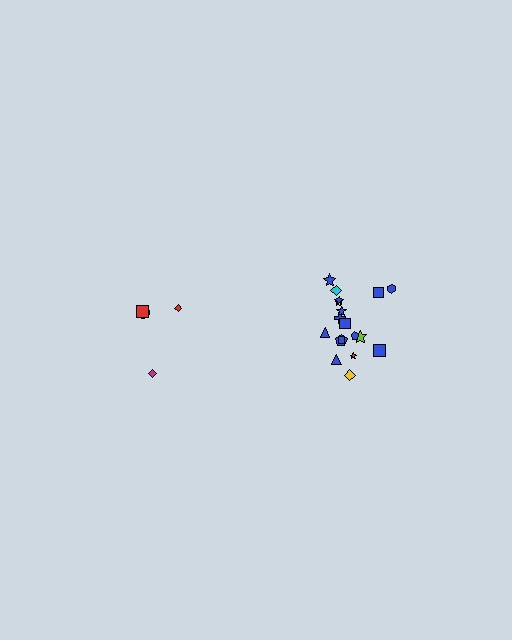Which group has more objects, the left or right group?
The right group.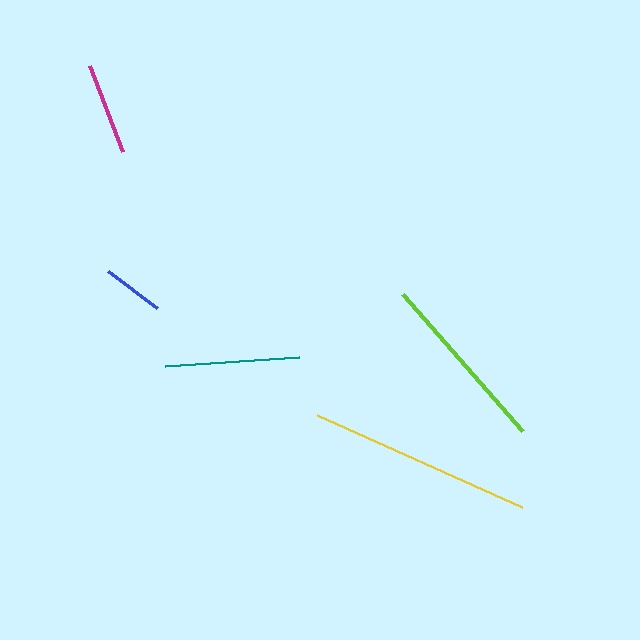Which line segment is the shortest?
The blue line is the shortest at approximately 62 pixels.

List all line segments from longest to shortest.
From longest to shortest: yellow, lime, teal, magenta, blue.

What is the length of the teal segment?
The teal segment is approximately 135 pixels long.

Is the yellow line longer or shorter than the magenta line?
The yellow line is longer than the magenta line.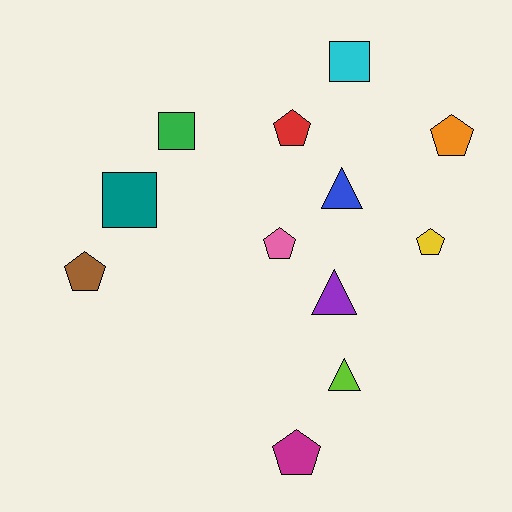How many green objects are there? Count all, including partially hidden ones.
There is 1 green object.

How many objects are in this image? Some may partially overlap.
There are 12 objects.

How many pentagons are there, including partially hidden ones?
There are 6 pentagons.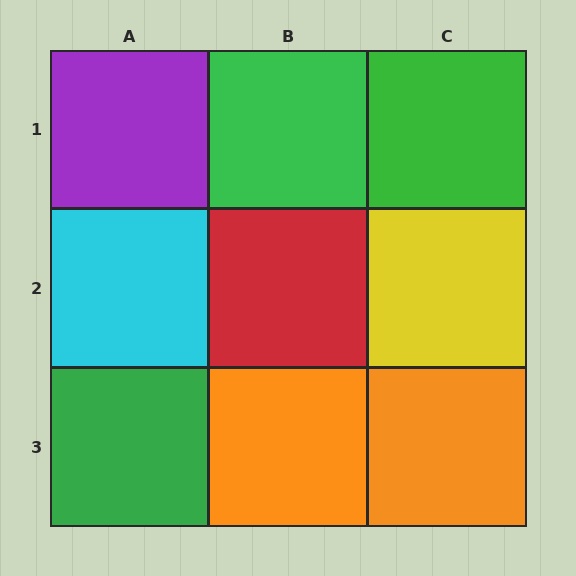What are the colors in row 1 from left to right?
Purple, green, green.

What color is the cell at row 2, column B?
Red.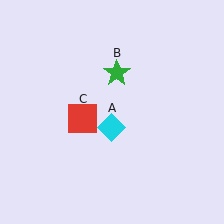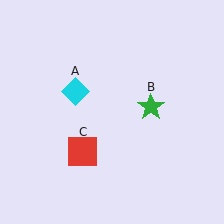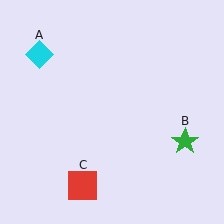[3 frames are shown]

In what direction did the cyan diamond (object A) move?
The cyan diamond (object A) moved up and to the left.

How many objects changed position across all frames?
3 objects changed position: cyan diamond (object A), green star (object B), red square (object C).